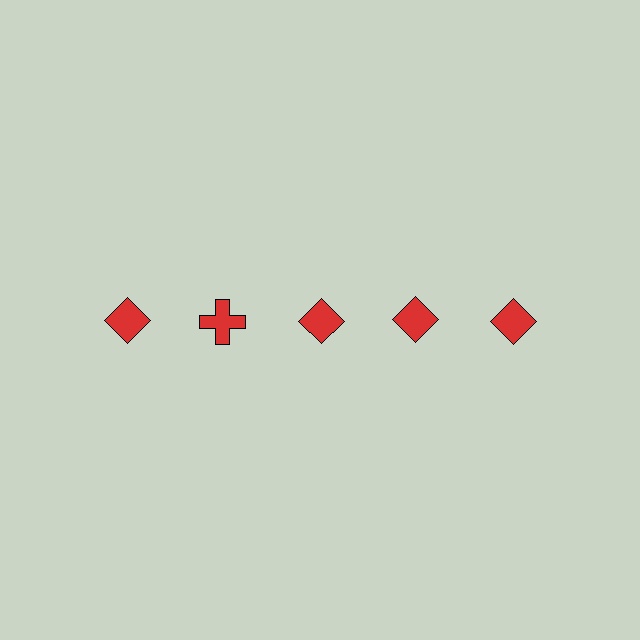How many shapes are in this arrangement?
There are 5 shapes arranged in a grid pattern.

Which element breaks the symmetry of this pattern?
The red cross in the top row, second from left column breaks the symmetry. All other shapes are red diamonds.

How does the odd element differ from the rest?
It has a different shape: cross instead of diamond.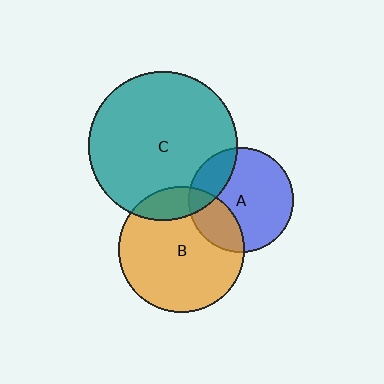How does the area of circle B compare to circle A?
Approximately 1.4 times.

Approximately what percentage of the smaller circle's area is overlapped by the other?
Approximately 25%.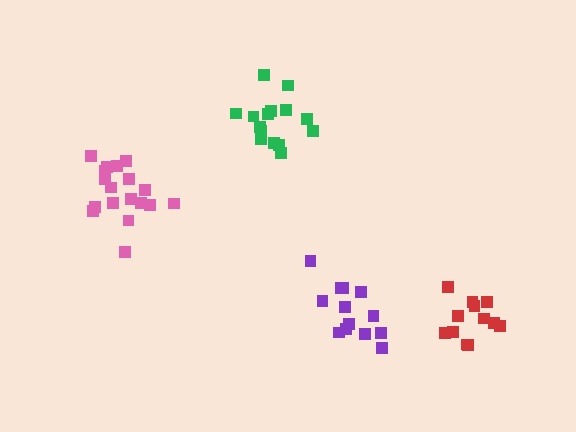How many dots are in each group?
Group 1: 15 dots, Group 2: 13 dots, Group 3: 12 dots, Group 4: 18 dots (58 total).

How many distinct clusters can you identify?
There are 4 distinct clusters.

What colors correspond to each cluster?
The clusters are colored: green, purple, red, pink.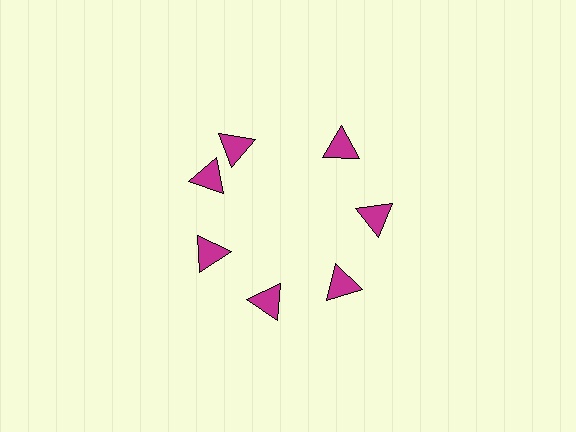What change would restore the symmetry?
The symmetry would be restored by rotating it back into even spacing with its neighbors so that all 7 triangles sit at equal angles and equal distance from the center.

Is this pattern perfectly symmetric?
No. The 7 magenta triangles are arranged in a ring, but one element near the 12 o'clock position is rotated out of alignment along the ring, breaking the 7-fold rotational symmetry.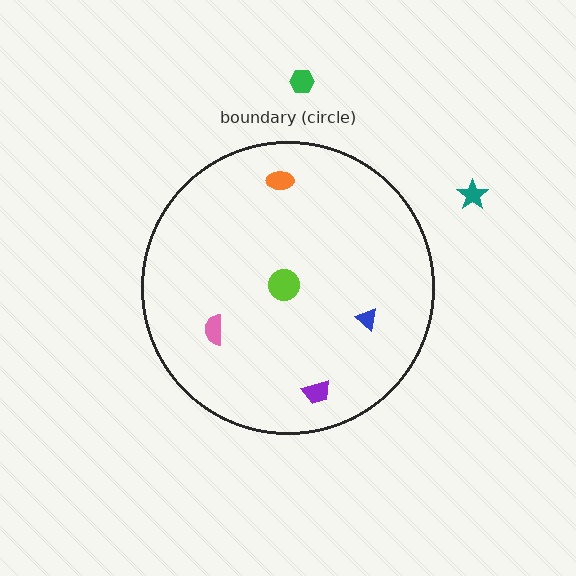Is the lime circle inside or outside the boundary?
Inside.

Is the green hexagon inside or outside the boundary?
Outside.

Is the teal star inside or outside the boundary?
Outside.